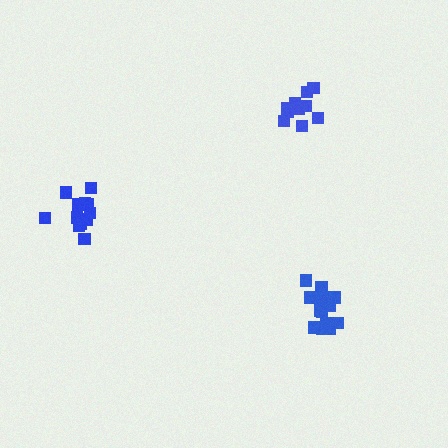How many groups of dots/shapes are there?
There are 3 groups.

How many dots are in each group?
Group 1: 12 dots, Group 2: 14 dots, Group 3: 10 dots (36 total).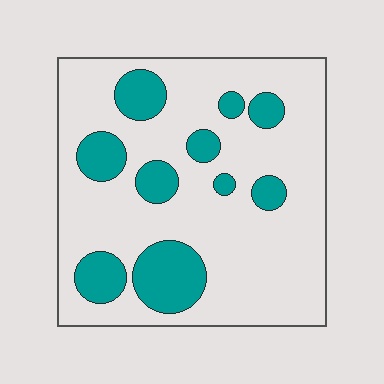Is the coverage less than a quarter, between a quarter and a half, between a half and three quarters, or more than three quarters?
Less than a quarter.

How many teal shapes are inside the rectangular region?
10.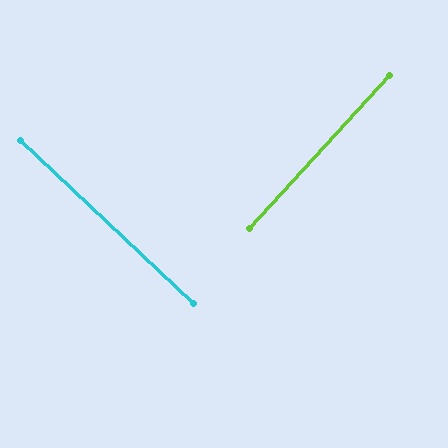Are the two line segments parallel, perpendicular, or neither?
Perpendicular — they meet at approximately 89°.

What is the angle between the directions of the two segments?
Approximately 89 degrees.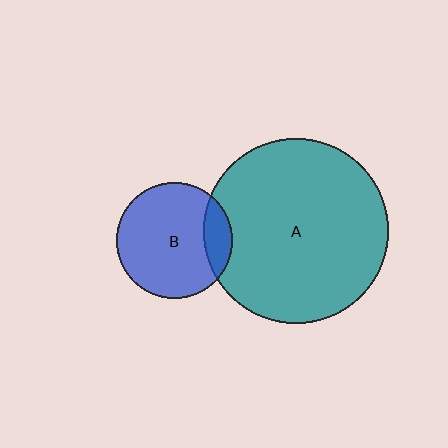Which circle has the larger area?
Circle A (teal).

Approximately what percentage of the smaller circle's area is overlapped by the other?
Approximately 15%.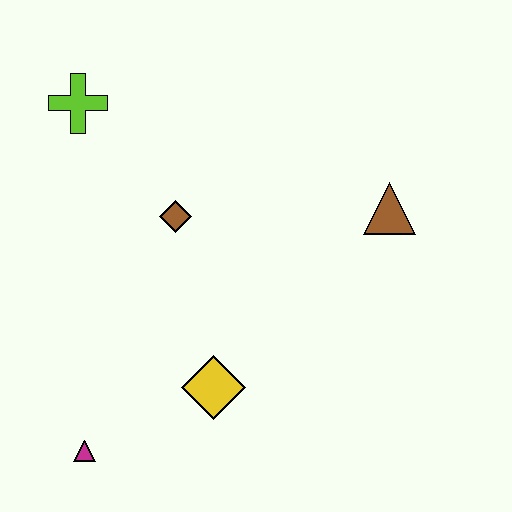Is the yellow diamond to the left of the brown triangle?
Yes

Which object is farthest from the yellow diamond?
The lime cross is farthest from the yellow diamond.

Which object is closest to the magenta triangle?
The yellow diamond is closest to the magenta triangle.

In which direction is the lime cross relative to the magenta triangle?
The lime cross is above the magenta triangle.